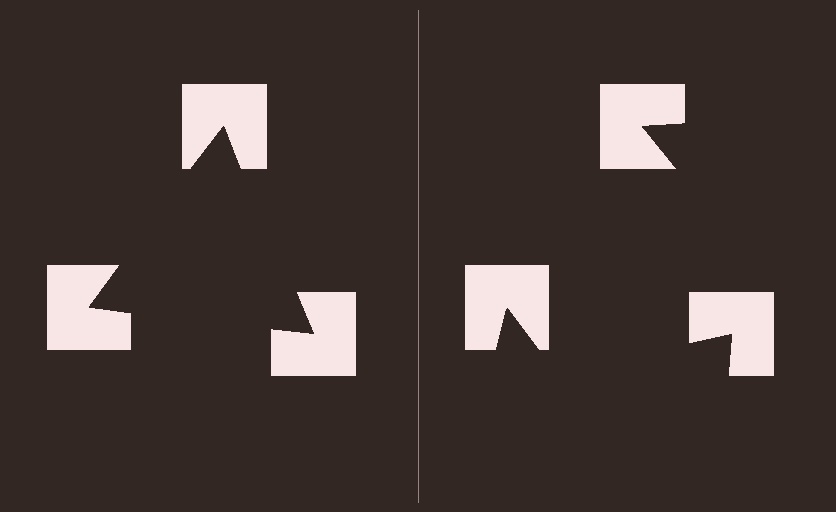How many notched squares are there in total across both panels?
6 — 3 on each side.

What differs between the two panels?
The notched squares are positioned identically on both sides; only the wedge orientations differ. On the left they align to a triangle; on the right they are misaligned.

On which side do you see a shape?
An illusory triangle appears on the left side. On the right side the wedge cuts are rotated, so no coherent shape forms.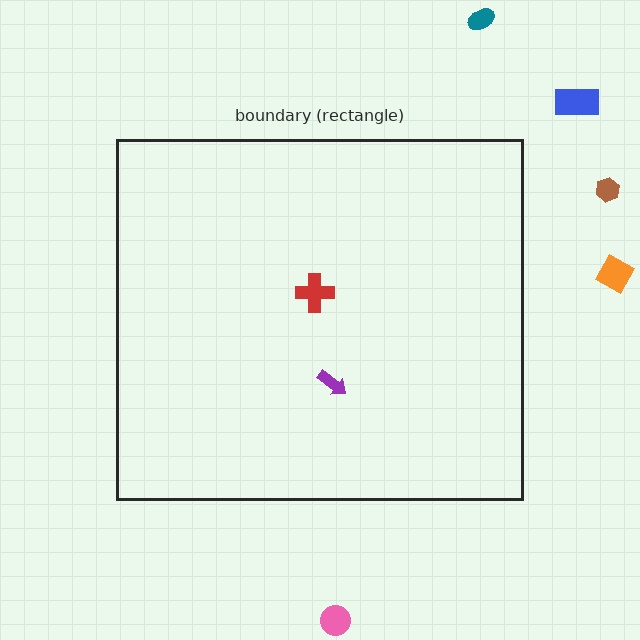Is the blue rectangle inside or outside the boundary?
Outside.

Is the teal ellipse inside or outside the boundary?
Outside.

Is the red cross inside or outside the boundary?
Inside.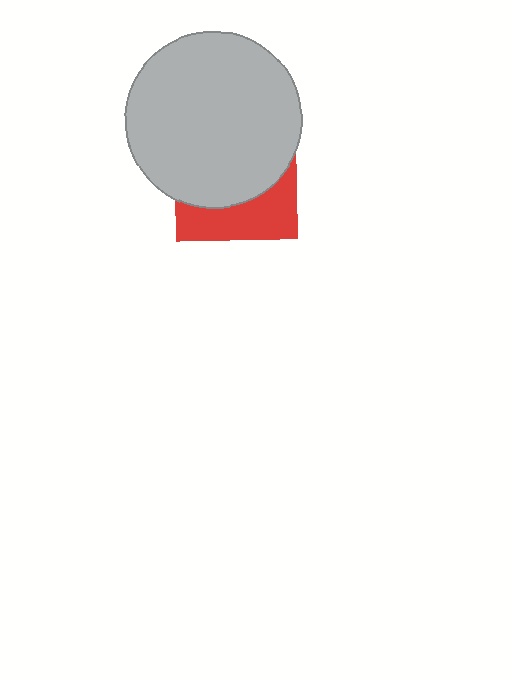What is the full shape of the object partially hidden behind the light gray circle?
The partially hidden object is a red square.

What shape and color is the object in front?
The object in front is a light gray circle.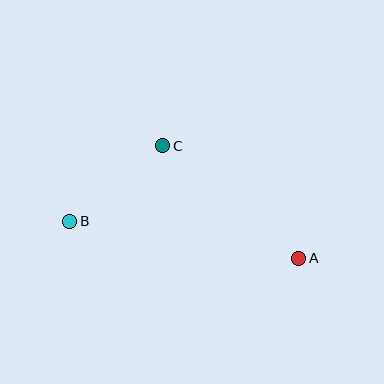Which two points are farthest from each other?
Points A and B are farthest from each other.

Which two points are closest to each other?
Points B and C are closest to each other.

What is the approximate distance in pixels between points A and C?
The distance between A and C is approximately 176 pixels.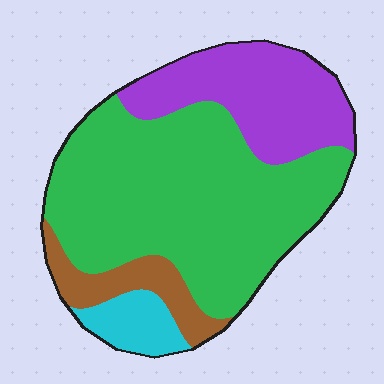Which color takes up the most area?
Green, at roughly 60%.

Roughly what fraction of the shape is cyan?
Cyan covers around 5% of the shape.